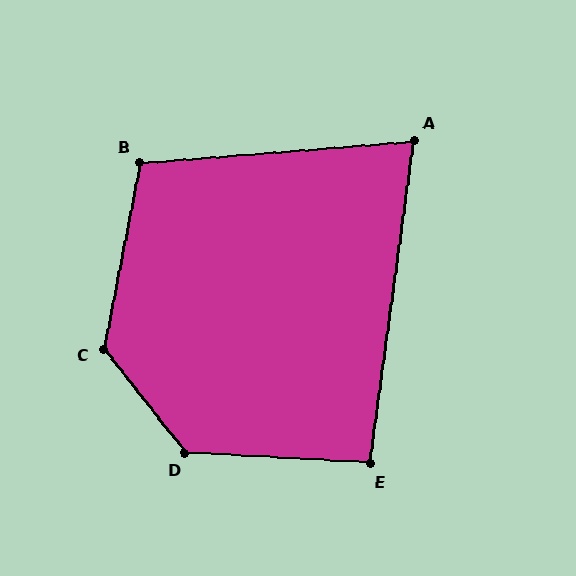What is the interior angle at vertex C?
Approximately 131 degrees (obtuse).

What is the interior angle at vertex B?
Approximately 106 degrees (obtuse).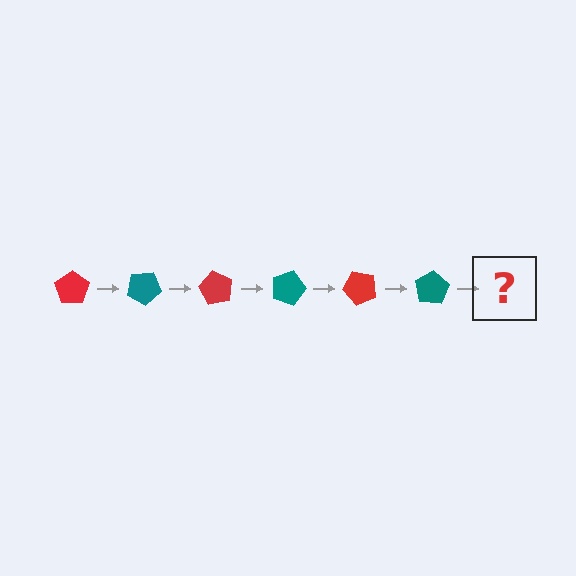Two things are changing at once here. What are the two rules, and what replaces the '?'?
The two rules are that it rotates 30 degrees each step and the color cycles through red and teal. The '?' should be a red pentagon, rotated 180 degrees from the start.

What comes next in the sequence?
The next element should be a red pentagon, rotated 180 degrees from the start.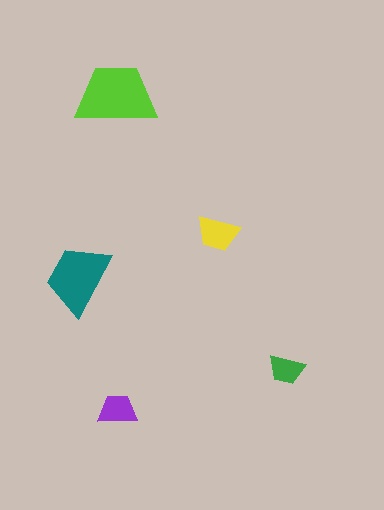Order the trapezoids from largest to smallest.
the lime one, the teal one, the yellow one, the purple one, the green one.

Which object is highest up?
The lime trapezoid is topmost.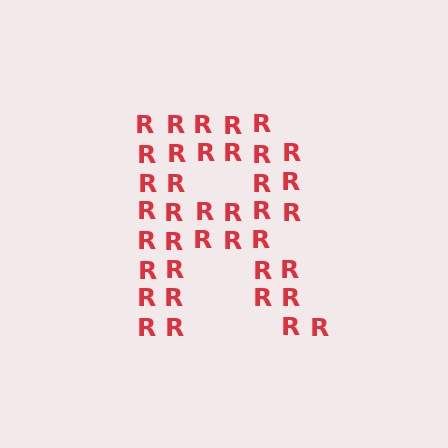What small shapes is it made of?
It is made of small letter R's.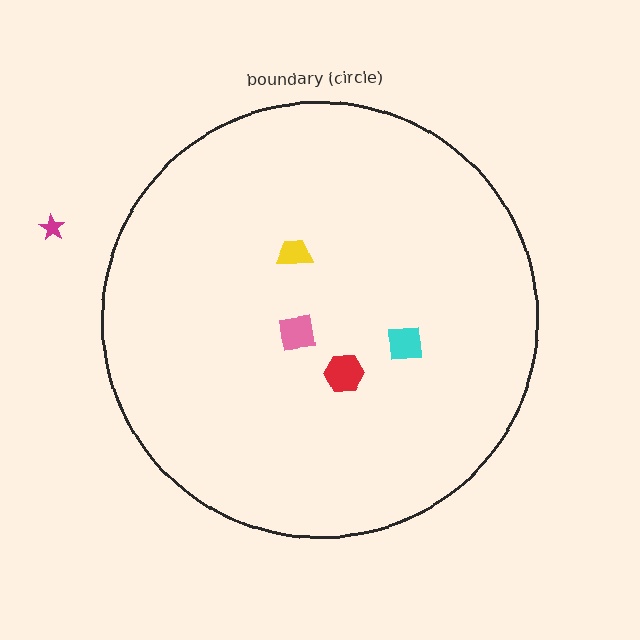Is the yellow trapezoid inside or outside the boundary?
Inside.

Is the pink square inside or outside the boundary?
Inside.